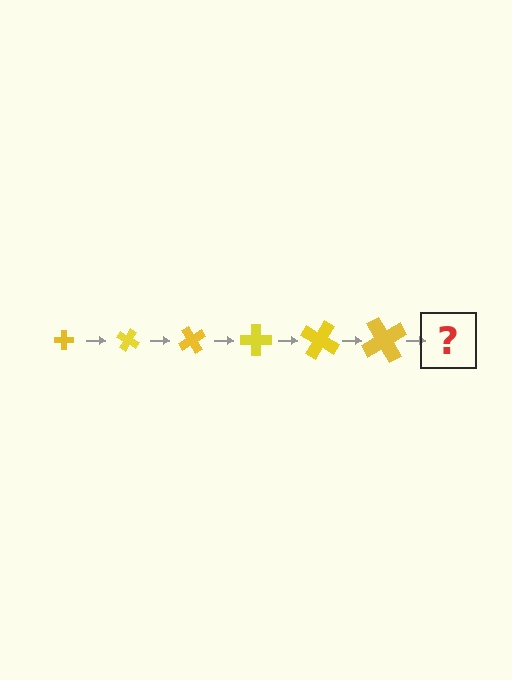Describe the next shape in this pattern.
It should be a cross, larger than the previous one and rotated 180 degrees from the start.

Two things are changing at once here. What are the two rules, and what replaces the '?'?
The two rules are that the cross grows larger each step and it rotates 30 degrees each step. The '?' should be a cross, larger than the previous one and rotated 180 degrees from the start.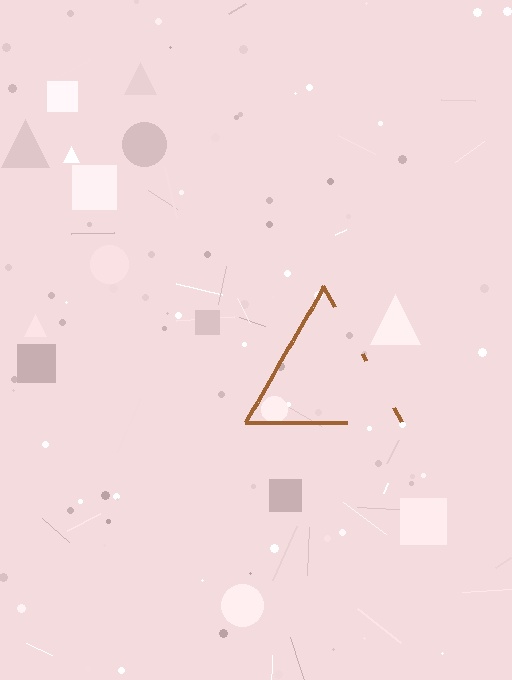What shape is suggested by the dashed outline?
The dashed outline suggests a triangle.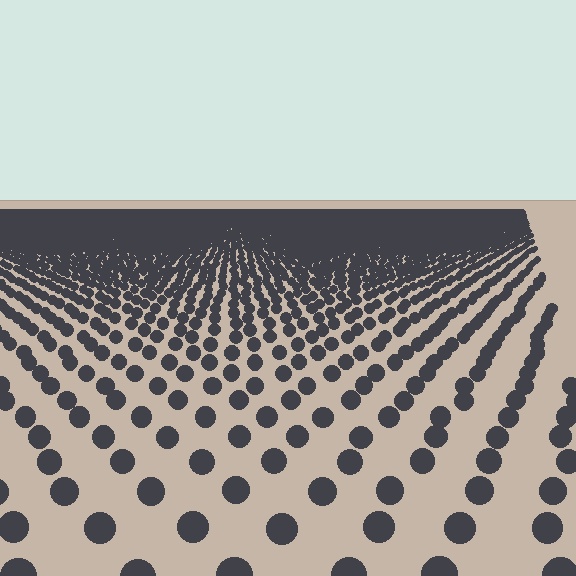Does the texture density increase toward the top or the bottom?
Density increases toward the top.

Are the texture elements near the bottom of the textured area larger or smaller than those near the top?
Larger. Near the bottom, elements are closer to the viewer and appear at a bigger on-screen size.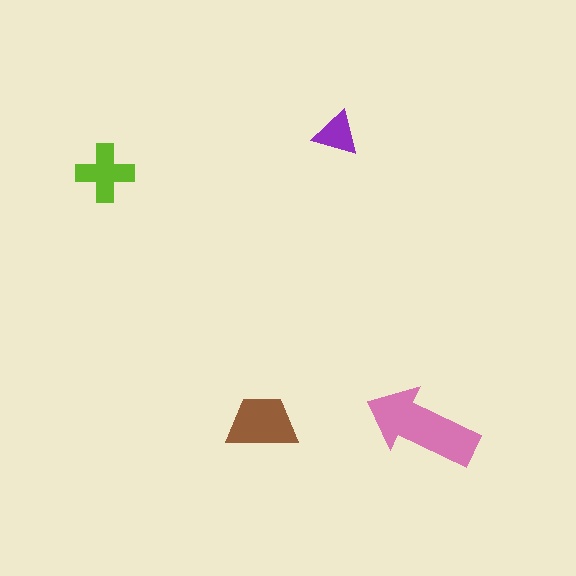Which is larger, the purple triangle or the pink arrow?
The pink arrow.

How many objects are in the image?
There are 4 objects in the image.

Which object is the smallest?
The purple triangle.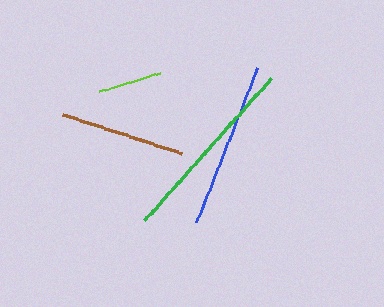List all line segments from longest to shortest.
From longest to shortest: green, blue, brown, lime.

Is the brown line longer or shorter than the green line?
The green line is longer than the brown line.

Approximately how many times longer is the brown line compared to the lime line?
The brown line is approximately 2.0 times the length of the lime line.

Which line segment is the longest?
The green line is the longest at approximately 191 pixels.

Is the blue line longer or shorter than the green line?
The green line is longer than the blue line.